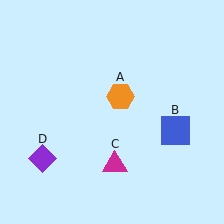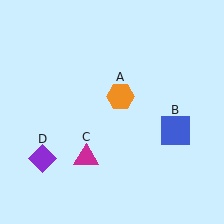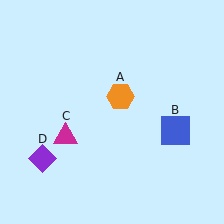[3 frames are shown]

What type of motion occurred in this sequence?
The magenta triangle (object C) rotated clockwise around the center of the scene.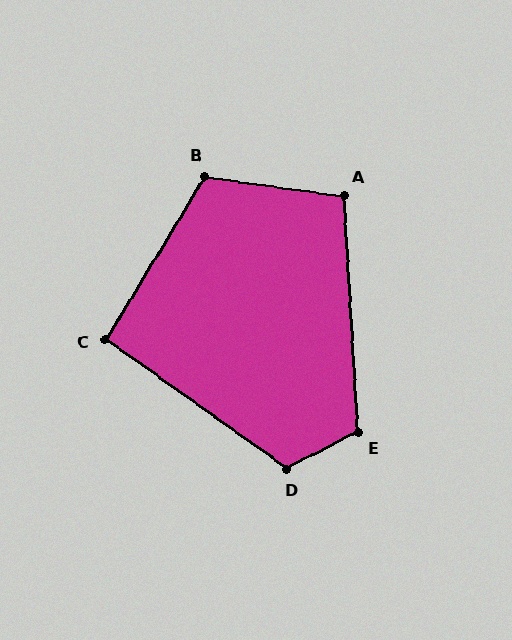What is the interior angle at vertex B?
Approximately 114 degrees (obtuse).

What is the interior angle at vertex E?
Approximately 114 degrees (obtuse).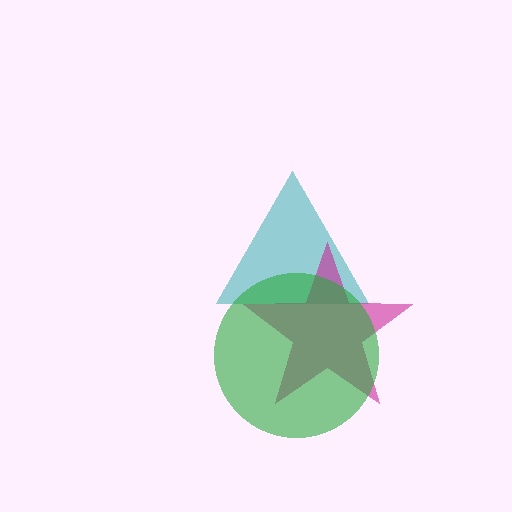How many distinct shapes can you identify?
There are 3 distinct shapes: a teal triangle, a magenta star, a green circle.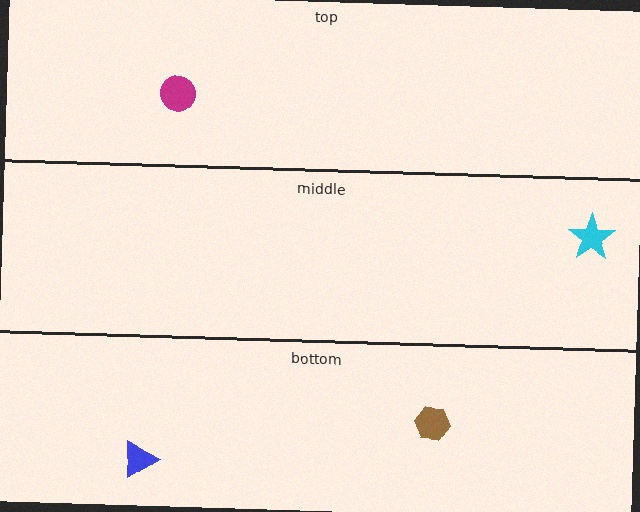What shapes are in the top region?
The magenta circle.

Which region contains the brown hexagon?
The bottom region.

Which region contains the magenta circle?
The top region.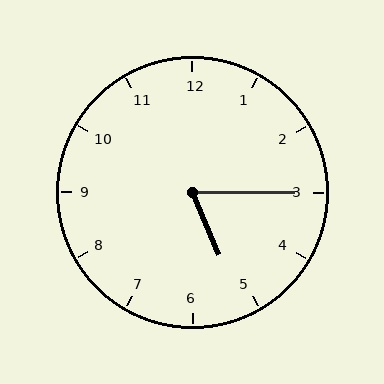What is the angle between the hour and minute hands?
Approximately 68 degrees.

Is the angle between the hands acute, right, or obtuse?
It is acute.